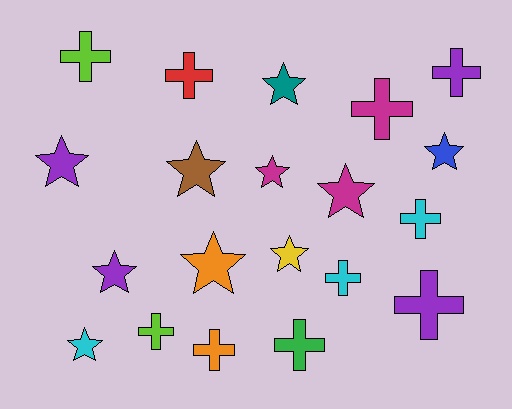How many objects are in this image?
There are 20 objects.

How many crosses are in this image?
There are 10 crosses.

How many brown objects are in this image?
There is 1 brown object.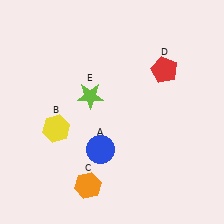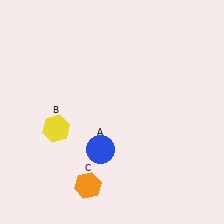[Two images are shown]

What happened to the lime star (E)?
The lime star (E) was removed in Image 2. It was in the top-left area of Image 1.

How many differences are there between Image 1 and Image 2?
There are 2 differences between the two images.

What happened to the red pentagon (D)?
The red pentagon (D) was removed in Image 2. It was in the top-right area of Image 1.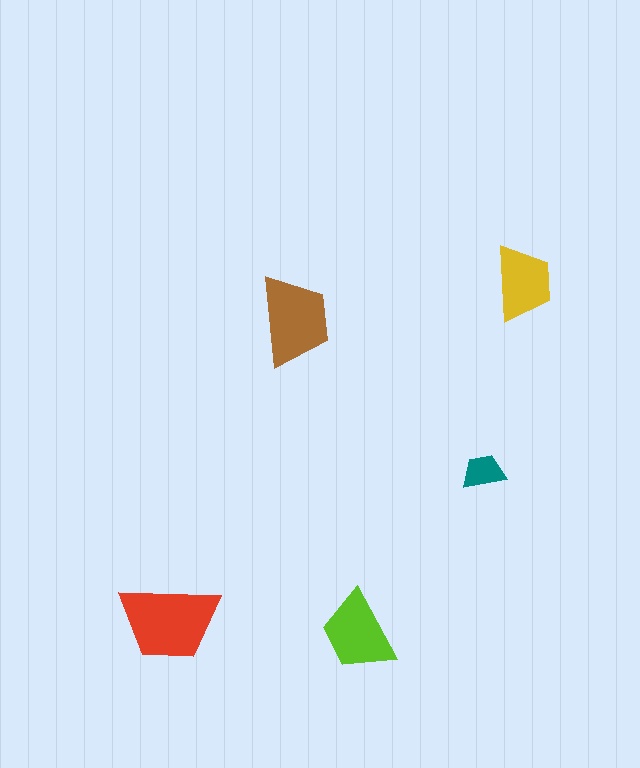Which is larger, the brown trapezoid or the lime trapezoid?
The brown one.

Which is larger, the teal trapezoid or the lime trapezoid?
The lime one.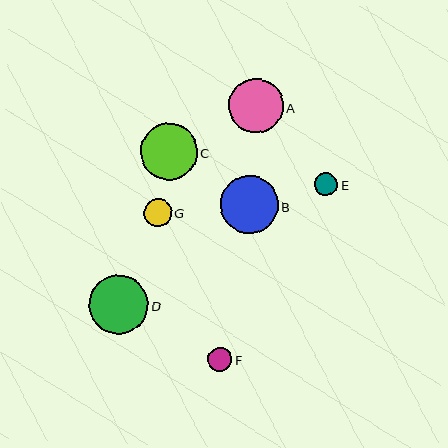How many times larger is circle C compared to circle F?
Circle C is approximately 2.3 times the size of circle F.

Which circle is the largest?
Circle D is the largest with a size of approximately 59 pixels.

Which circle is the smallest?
Circle E is the smallest with a size of approximately 24 pixels.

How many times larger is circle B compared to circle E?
Circle B is approximately 2.5 times the size of circle E.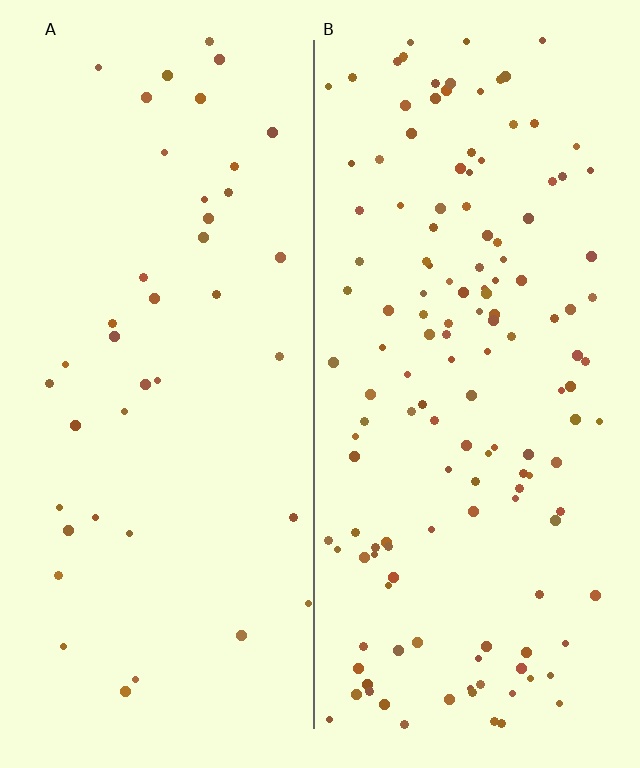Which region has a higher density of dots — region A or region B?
B (the right).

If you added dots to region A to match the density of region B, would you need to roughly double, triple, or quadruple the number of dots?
Approximately triple.